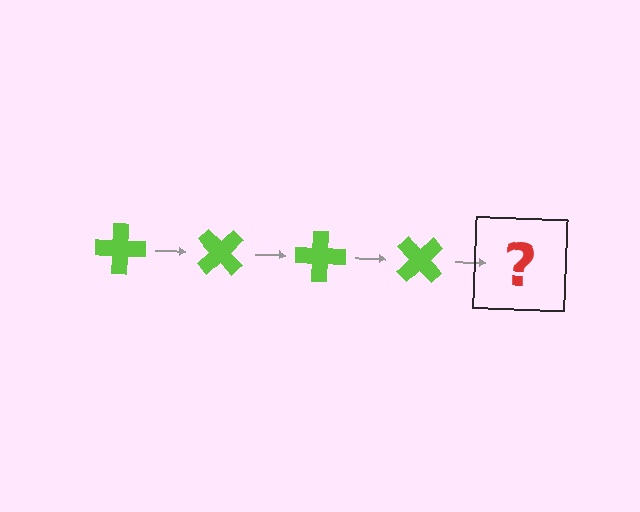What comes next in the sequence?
The next element should be a lime cross rotated 180 degrees.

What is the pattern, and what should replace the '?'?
The pattern is that the cross rotates 45 degrees each step. The '?' should be a lime cross rotated 180 degrees.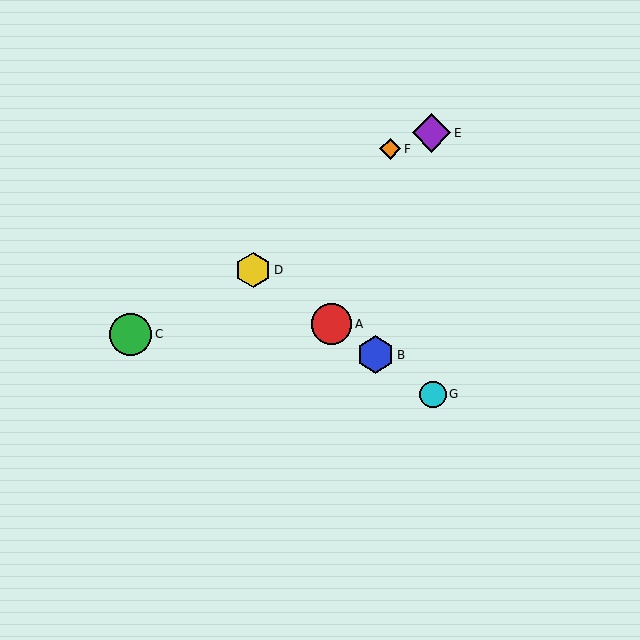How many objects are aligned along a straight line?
4 objects (A, B, D, G) are aligned along a straight line.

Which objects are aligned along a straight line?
Objects A, B, D, G are aligned along a straight line.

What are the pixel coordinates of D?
Object D is at (253, 270).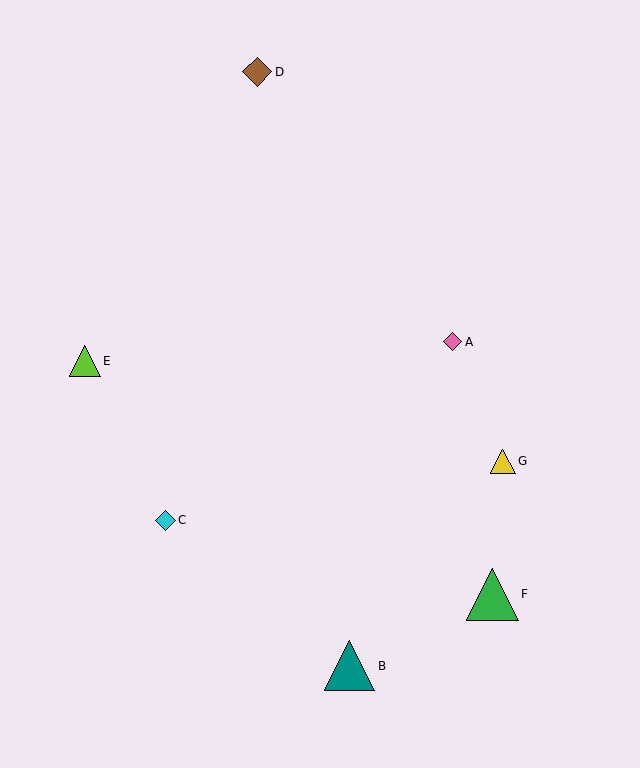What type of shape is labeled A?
Shape A is a pink diamond.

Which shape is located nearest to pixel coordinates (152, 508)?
The cyan diamond (labeled C) at (166, 520) is nearest to that location.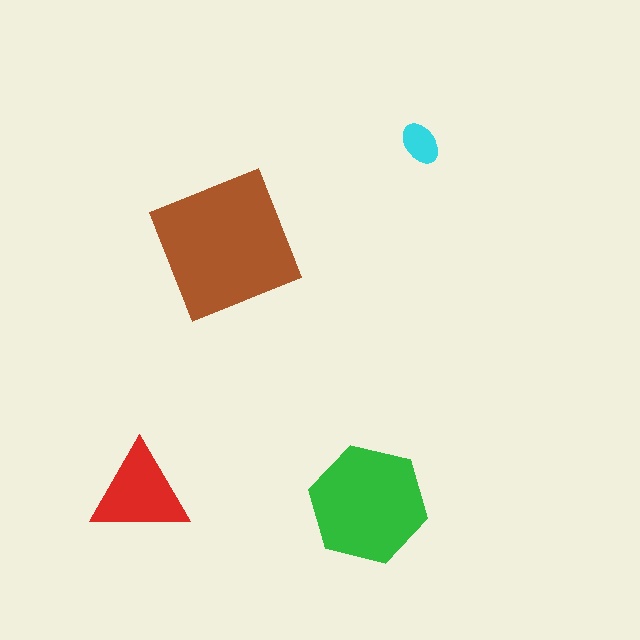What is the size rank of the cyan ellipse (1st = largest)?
4th.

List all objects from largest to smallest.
The brown square, the green hexagon, the red triangle, the cyan ellipse.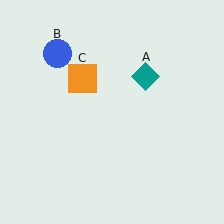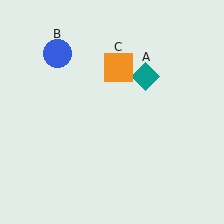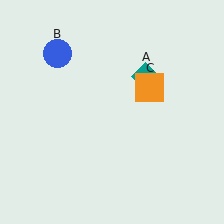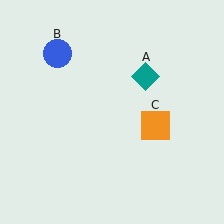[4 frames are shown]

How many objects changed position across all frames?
1 object changed position: orange square (object C).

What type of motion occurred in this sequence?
The orange square (object C) rotated clockwise around the center of the scene.